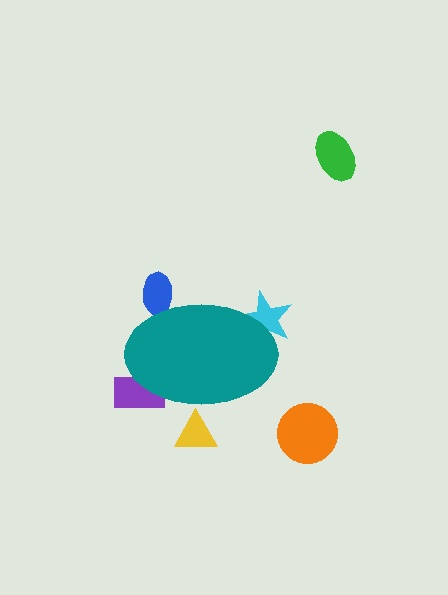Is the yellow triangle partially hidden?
Yes, the yellow triangle is partially hidden behind the teal ellipse.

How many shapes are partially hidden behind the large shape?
4 shapes are partially hidden.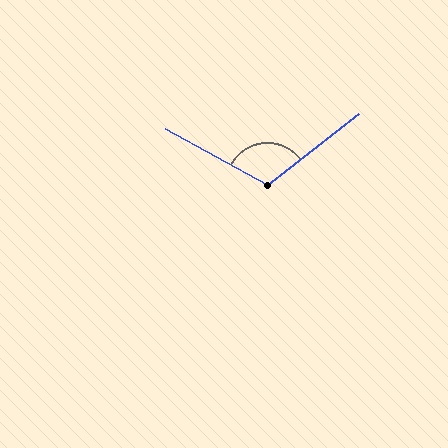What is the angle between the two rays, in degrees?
Approximately 114 degrees.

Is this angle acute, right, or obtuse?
It is obtuse.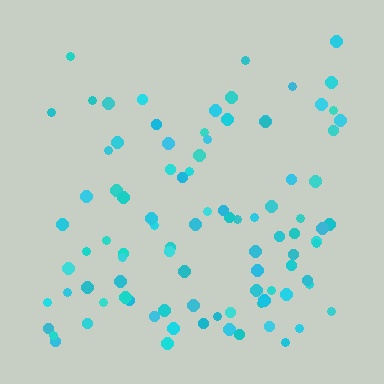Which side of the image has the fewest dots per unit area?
The top.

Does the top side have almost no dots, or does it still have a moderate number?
Still a moderate number, just noticeably fewer than the bottom.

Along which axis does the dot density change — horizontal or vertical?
Vertical.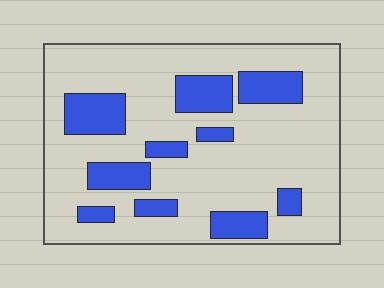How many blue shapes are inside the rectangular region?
10.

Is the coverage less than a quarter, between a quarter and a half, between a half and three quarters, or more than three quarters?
Less than a quarter.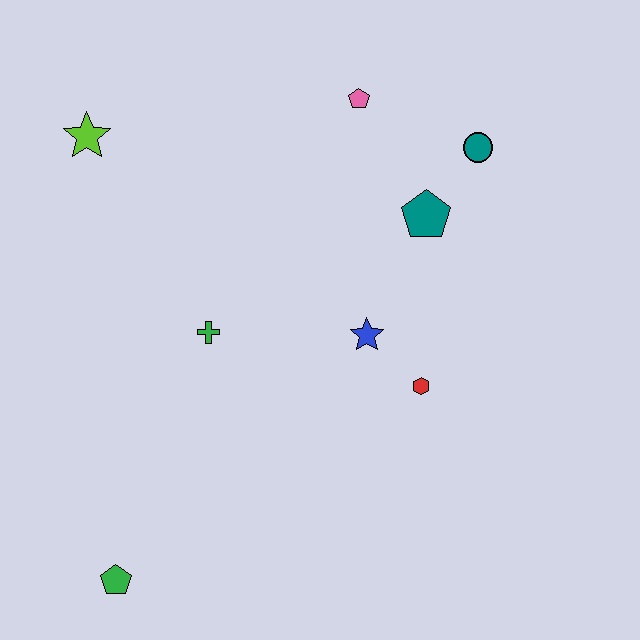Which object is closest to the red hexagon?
The blue star is closest to the red hexagon.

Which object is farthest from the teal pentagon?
The green pentagon is farthest from the teal pentagon.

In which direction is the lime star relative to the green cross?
The lime star is above the green cross.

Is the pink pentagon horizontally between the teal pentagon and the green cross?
Yes